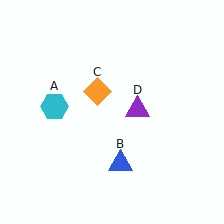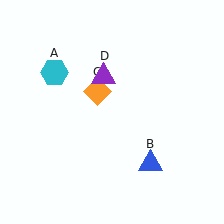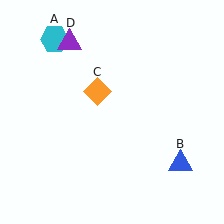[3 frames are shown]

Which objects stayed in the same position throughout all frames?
Orange diamond (object C) remained stationary.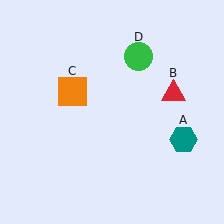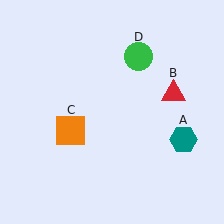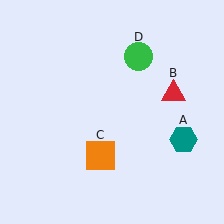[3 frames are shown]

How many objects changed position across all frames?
1 object changed position: orange square (object C).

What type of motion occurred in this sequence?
The orange square (object C) rotated counterclockwise around the center of the scene.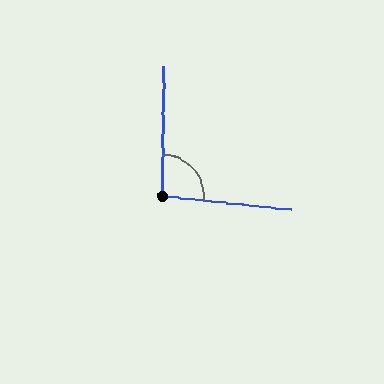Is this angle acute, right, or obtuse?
It is obtuse.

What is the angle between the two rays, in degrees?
Approximately 95 degrees.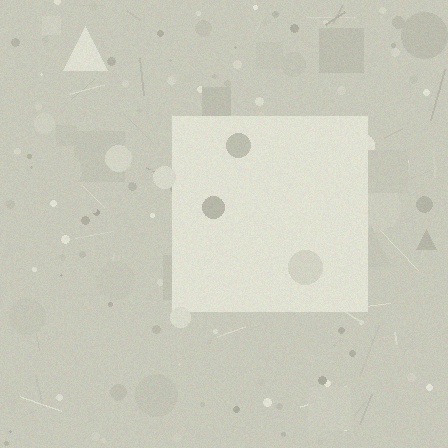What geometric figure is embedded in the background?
A square is embedded in the background.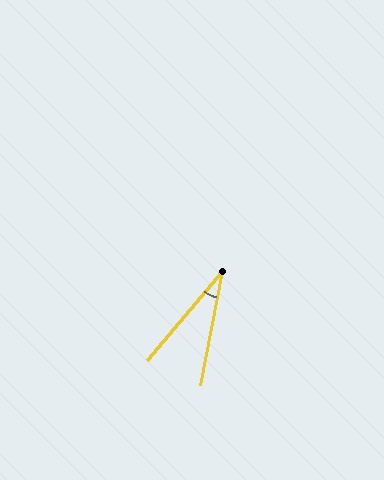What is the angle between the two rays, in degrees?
Approximately 29 degrees.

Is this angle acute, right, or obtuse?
It is acute.